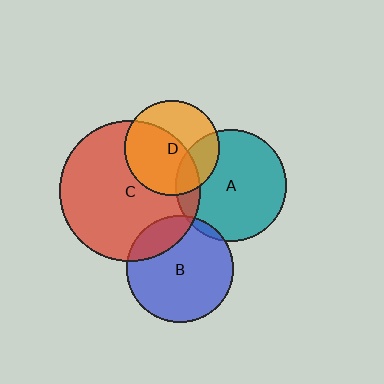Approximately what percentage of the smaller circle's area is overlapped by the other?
Approximately 5%.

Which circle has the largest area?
Circle C (red).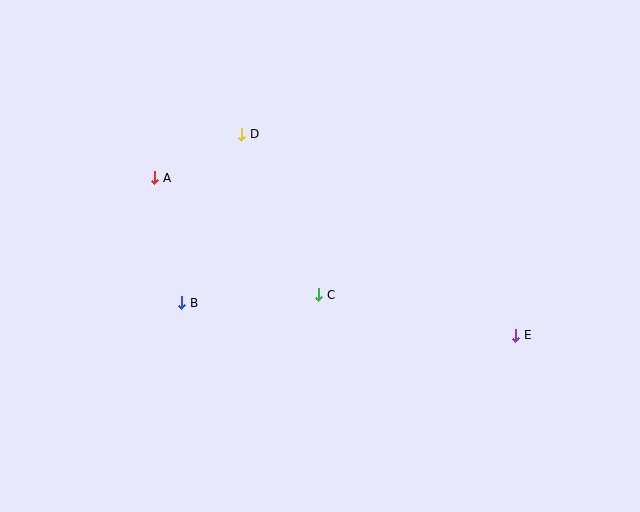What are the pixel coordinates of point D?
Point D is at (242, 134).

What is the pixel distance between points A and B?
The distance between A and B is 128 pixels.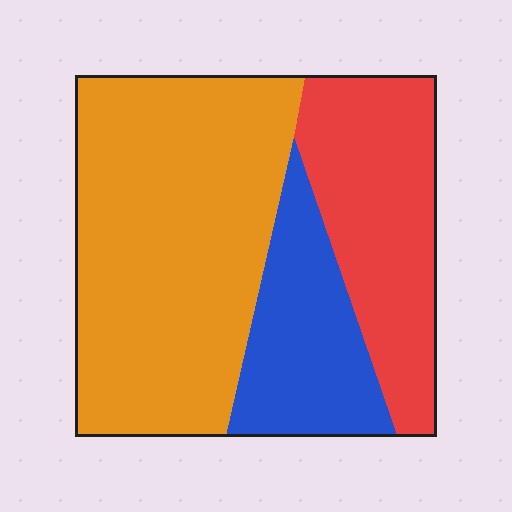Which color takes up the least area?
Blue, at roughly 20%.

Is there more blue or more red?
Red.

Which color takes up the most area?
Orange, at roughly 55%.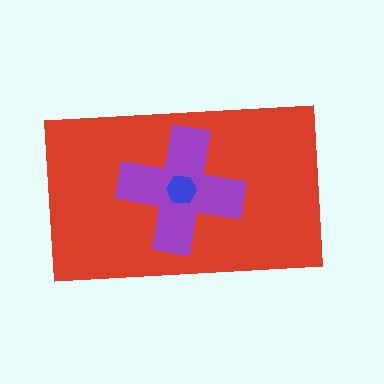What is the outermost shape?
The red rectangle.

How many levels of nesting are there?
3.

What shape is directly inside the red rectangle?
The purple cross.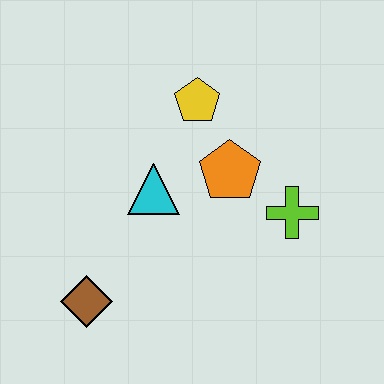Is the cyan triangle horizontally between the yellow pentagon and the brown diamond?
Yes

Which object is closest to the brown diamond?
The cyan triangle is closest to the brown diamond.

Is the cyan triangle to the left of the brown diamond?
No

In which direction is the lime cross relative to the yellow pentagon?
The lime cross is below the yellow pentagon.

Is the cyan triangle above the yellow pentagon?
No